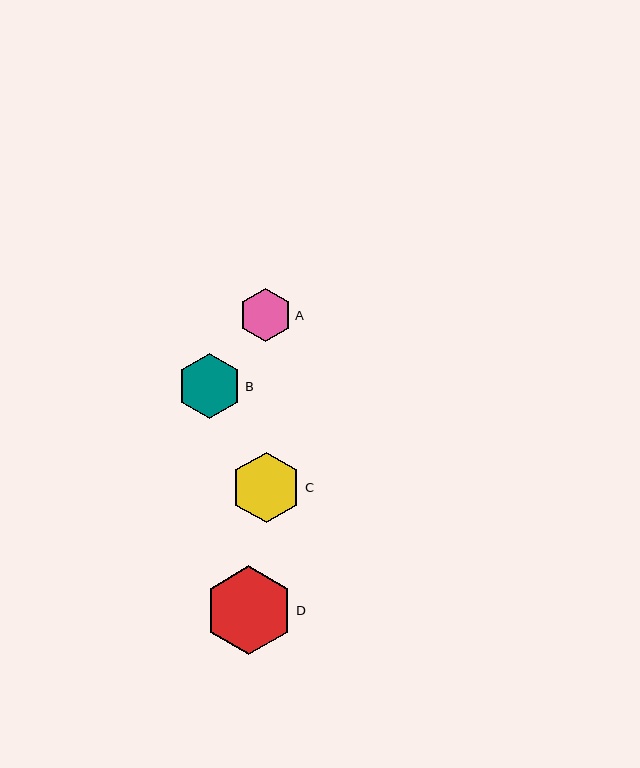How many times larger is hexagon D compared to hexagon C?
Hexagon D is approximately 1.3 times the size of hexagon C.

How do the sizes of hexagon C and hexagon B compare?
Hexagon C and hexagon B are approximately the same size.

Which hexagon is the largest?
Hexagon D is the largest with a size of approximately 89 pixels.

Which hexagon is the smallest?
Hexagon A is the smallest with a size of approximately 53 pixels.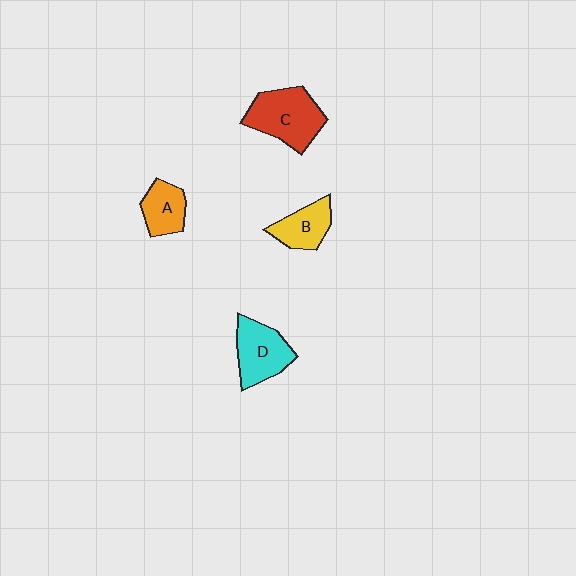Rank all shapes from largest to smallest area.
From largest to smallest: C (red), D (cyan), B (yellow), A (orange).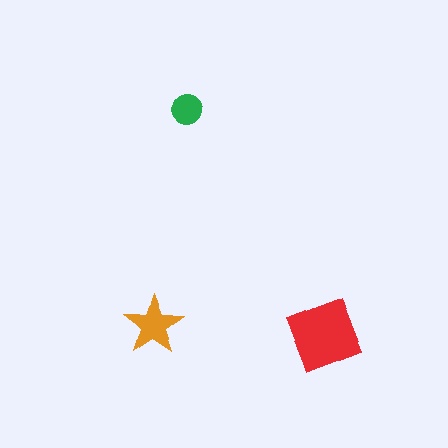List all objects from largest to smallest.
The red diamond, the orange star, the green circle.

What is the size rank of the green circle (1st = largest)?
3rd.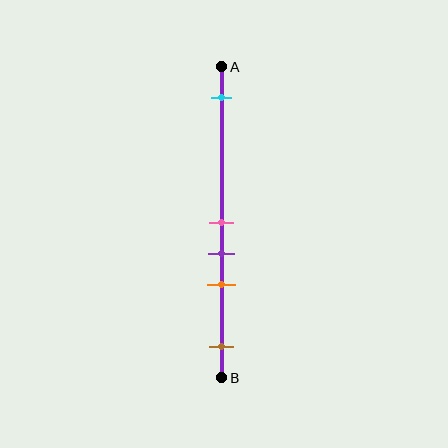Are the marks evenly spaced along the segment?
No, the marks are not evenly spaced.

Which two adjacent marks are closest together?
The pink and purple marks are the closest adjacent pair.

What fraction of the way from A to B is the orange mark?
The orange mark is approximately 70% (0.7) of the way from A to B.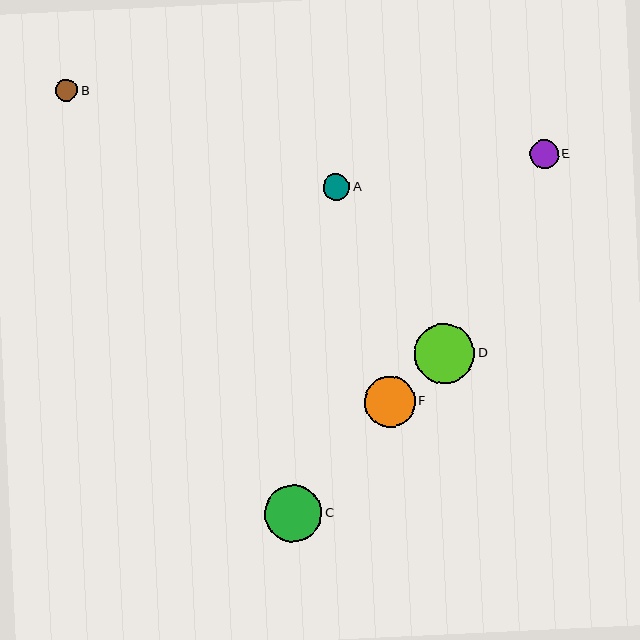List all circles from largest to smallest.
From largest to smallest: D, C, F, E, A, B.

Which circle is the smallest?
Circle B is the smallest with a size of approximately 22 pixels.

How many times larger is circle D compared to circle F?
Circle D is approximately 1.2 times the size of circle F.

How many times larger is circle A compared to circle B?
Circle A is approximately 1.2 times the size of circle B.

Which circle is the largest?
Circle D is the largest with a size of approximately 60 pixels.